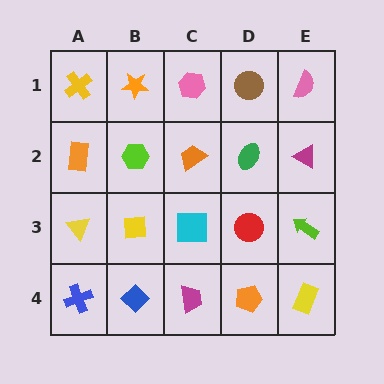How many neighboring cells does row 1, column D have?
3.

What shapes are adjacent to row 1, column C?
An orange trapezoid (row 2, column C), an orange star (row 1, column B), a brown circle (row 1, column D).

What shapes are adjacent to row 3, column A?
An orange rectangle (row 2, column A), a blue cross (row 4, column A), a yellow square (row 3, column B).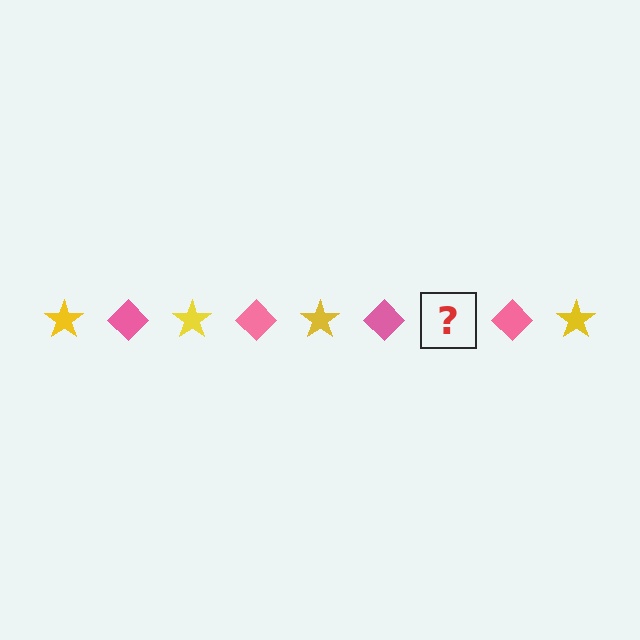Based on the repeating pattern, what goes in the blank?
The blank should be a yellow star.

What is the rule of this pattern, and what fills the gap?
The rule is that the pattern alternates between yellow star and pink diamond. The gap should be filled with a yellow star.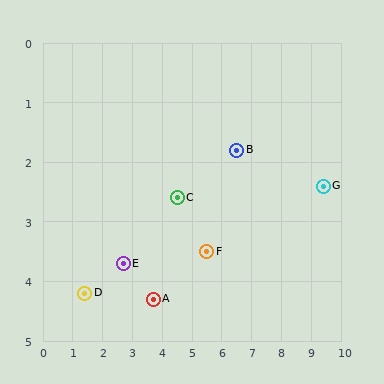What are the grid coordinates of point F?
Point F is at approximately (5.5, 3.5).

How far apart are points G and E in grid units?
Points G and E are about 6.8 grid units apart.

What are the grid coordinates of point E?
Point E is at approximately (2.7, 3.7).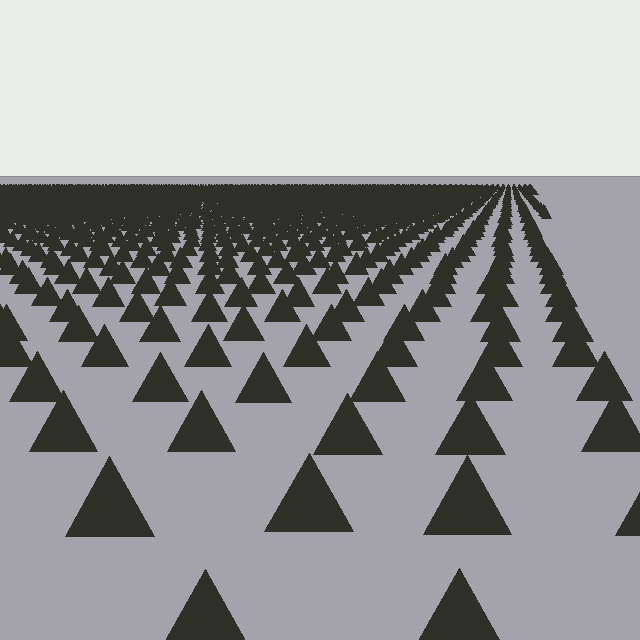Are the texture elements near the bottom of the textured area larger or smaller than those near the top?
Larger. Near the bottom, elements are closer to the viewer and appear at a bigger on-screen size.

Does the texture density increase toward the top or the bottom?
Density increases toward the top.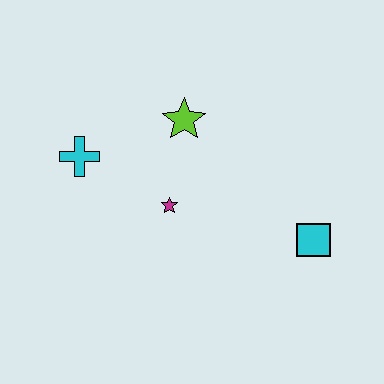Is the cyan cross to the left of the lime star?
Yes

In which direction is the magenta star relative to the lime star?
The magenta star is below the lime star.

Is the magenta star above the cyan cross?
No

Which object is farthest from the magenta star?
The cyan square is farthest from the magenta star.